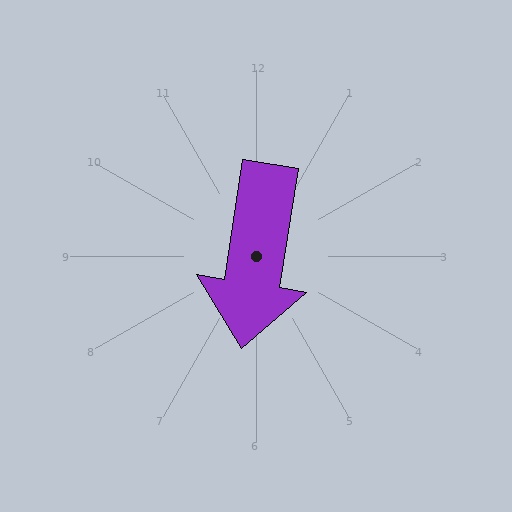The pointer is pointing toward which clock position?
Roughly 6 o'clock.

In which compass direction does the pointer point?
South.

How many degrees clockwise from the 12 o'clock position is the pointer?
Approximately 189 degrees.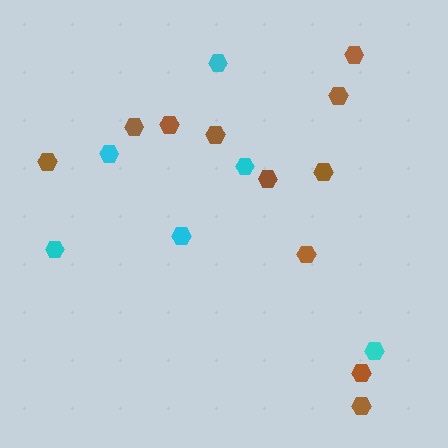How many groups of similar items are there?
There are 2 groups: one group of brown hexagons (11) and one group of cyan hexagons (6).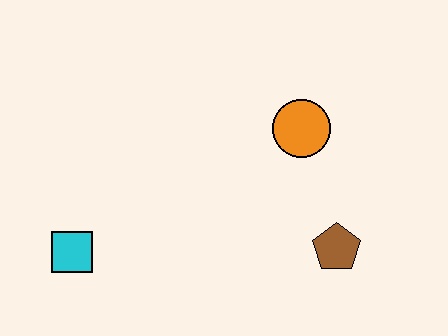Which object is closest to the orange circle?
The brown pentagon is closest to the orange circle.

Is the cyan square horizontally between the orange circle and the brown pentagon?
No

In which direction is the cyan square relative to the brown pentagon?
The cyan square is to the left of the brown pentagon.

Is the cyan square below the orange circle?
Yes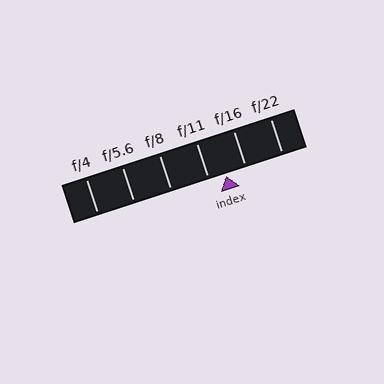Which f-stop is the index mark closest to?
The index mark is closest to f/11.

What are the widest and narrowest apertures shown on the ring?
The widest aperture shown is f/4 and the narrowest is f/22.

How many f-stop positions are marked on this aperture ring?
There are 6 f-stop positions marked.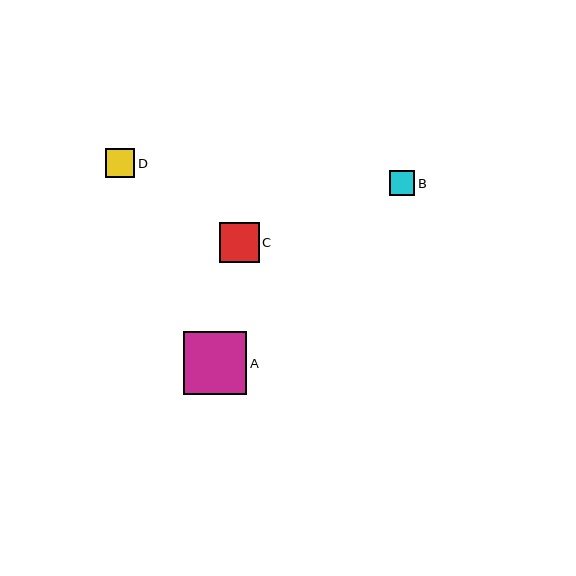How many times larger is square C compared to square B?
Square C is approximately 1.6 times the size of square B.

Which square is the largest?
Square A is the largest with a size of approximately 63 pixels.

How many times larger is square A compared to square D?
Square A is approximately 2.2 times the size of square D.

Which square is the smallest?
Square B is the smallest with a size of approximately 25 pixels.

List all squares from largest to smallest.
From largest to smallest: A, C, D, B.